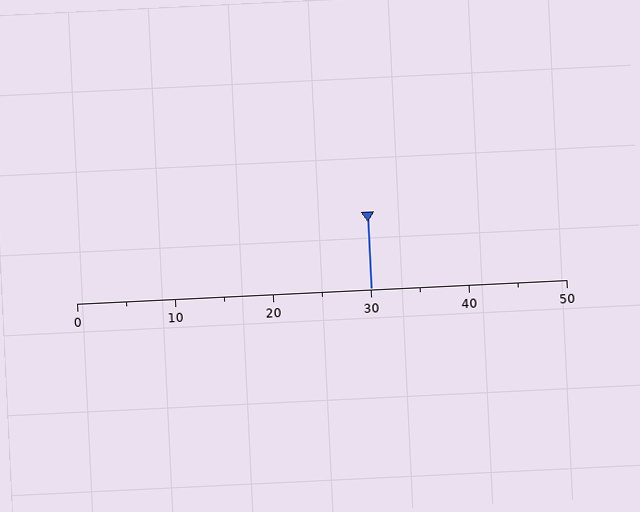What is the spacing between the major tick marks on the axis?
The major ticks are spaced 10 apart.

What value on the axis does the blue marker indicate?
The marker indicates approximately 30.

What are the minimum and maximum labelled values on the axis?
The axis runs from 0 to 50.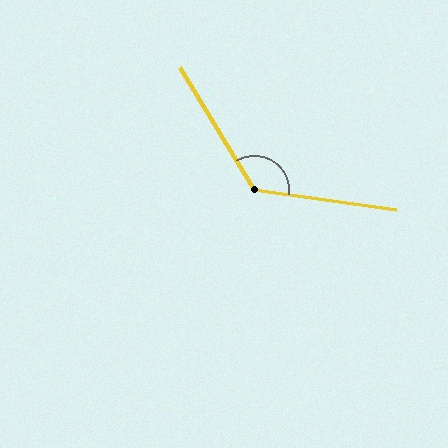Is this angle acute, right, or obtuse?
It is obtuse.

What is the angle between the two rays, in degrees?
Approximately 129 degrees.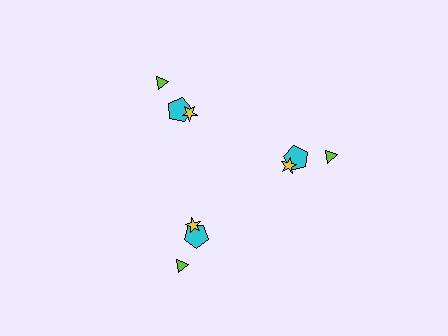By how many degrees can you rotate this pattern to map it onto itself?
The pattern maps onto itself every 120 degrees of rotation.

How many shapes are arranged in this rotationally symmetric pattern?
There are 9 shapes, arranged in 3 groups of 3.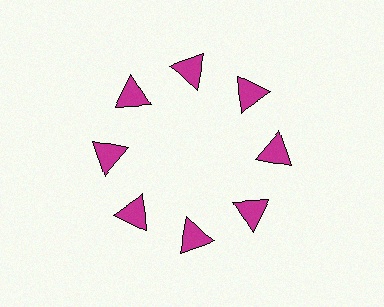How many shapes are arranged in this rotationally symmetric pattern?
There are 8 shapes, arranged in 8 groups of 1.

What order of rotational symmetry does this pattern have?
This pattern has 8-fold rotational symmetry.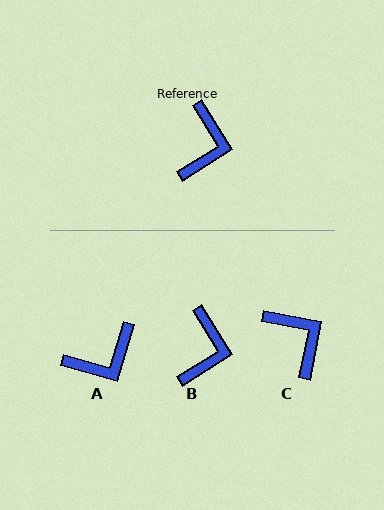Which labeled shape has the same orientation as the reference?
B.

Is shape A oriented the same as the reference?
No, it is off by about 48 degrees.